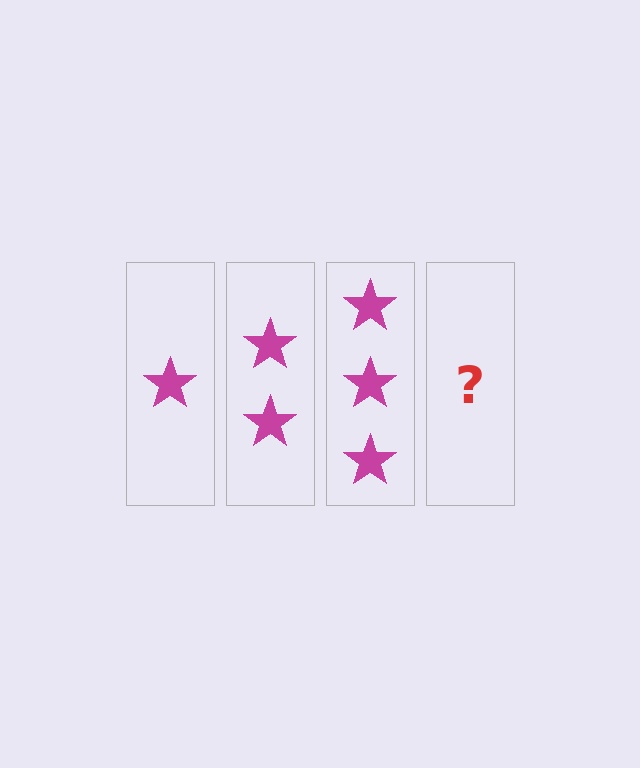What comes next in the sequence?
The next element should be 4 stars.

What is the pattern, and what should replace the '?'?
The pattern is that each step adds one more star. The '?' should be 4 stars.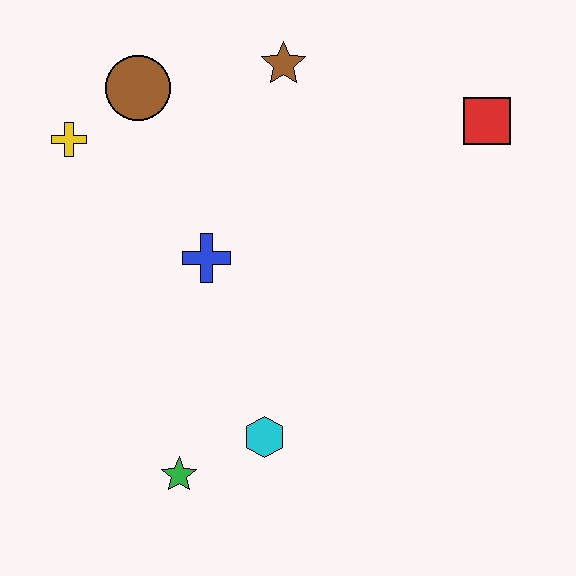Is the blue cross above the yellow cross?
No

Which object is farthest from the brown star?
The green star is farthest from the brown star.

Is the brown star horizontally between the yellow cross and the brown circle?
No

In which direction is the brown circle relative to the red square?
The brown circle is to the left of the red square.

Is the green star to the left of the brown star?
Yes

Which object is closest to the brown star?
The brown circle is closest to the brown star.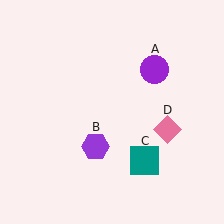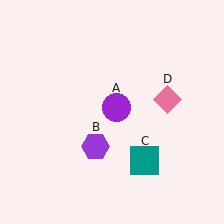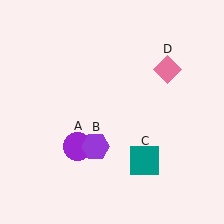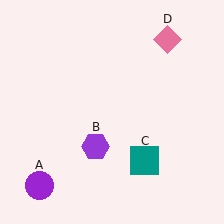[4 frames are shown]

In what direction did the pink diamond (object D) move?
The pink diamond (object D) moved up.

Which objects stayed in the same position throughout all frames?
Purple hexagon (object B) and teal square (object C) remained stationary.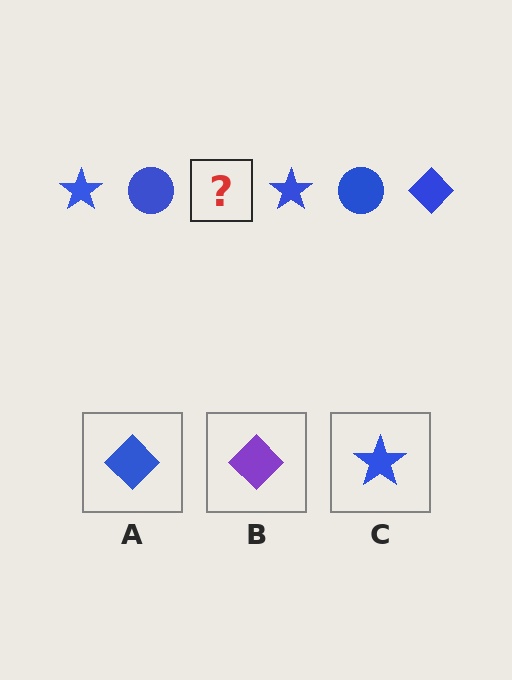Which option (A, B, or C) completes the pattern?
A.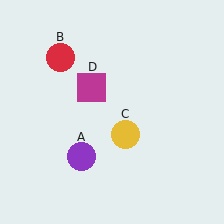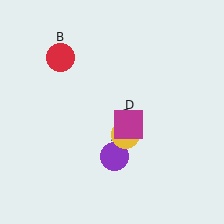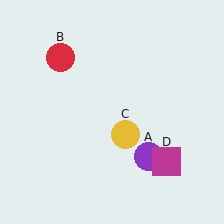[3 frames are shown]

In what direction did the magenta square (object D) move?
The magenta square (object D) moved down and to the right.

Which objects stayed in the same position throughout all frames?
Red circle (object B) and yellow circle (object C) remained stationary.